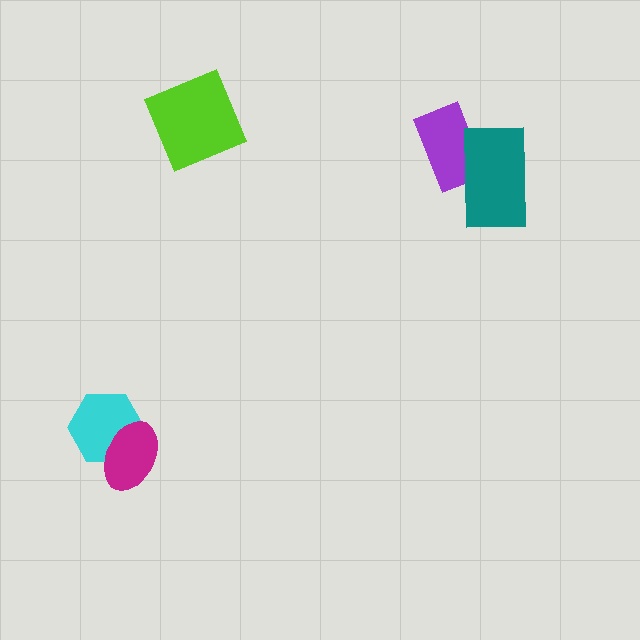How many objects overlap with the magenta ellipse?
1 object overlaps with the magenta ellipse.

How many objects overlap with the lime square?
0 objects overlap with the lime square.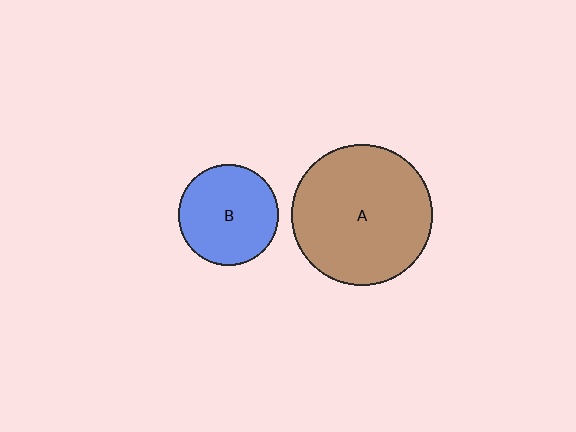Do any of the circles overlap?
No, none of the circles overlap.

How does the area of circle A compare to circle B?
Approximately 2.0 times.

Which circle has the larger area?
Circle A (brown).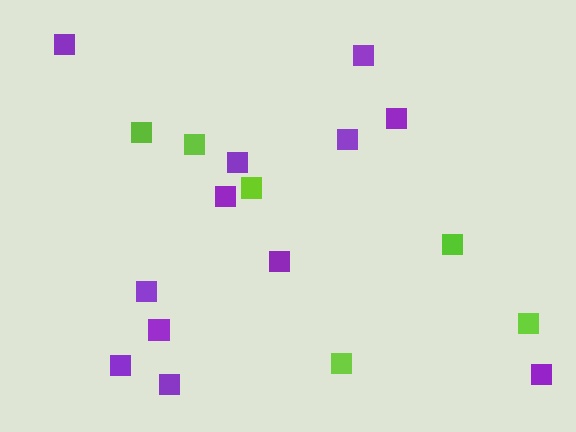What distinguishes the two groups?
There are 2 groups: one group of purple squares (12) and one group of lime squares (6).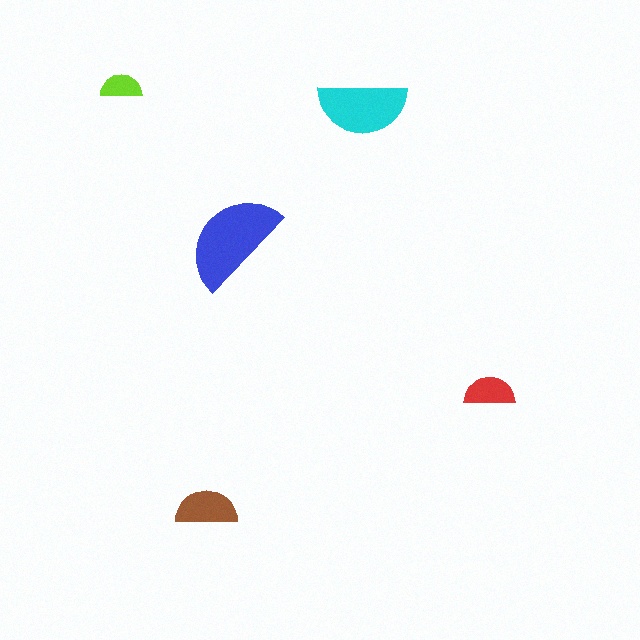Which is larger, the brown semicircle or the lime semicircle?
The brown one.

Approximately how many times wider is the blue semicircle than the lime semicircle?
About 2.5 times wider.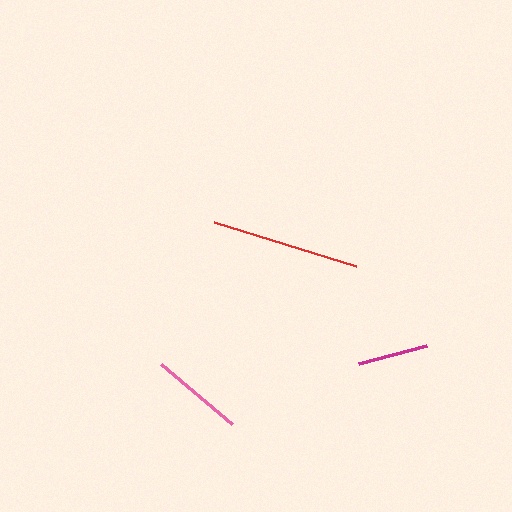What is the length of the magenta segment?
The magenta segment is approximately 70 pixels long.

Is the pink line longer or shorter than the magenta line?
The pink line is longer than the magenta line.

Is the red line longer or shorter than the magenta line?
The red line is longer than the magenta line.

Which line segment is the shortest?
The magenta line is the shortest at approximately 70 pixels.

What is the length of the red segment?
The red segment is approximately 149 pixels long.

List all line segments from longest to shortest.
From longest to shortest: red, pink, magenta.